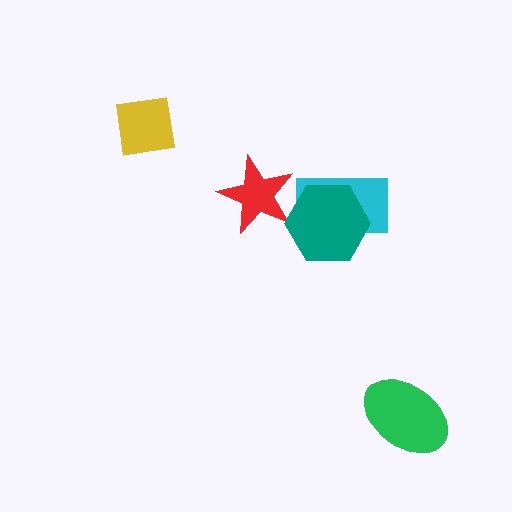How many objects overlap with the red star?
0 objects overlap with the red star.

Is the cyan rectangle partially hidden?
Yes, it is partially covered by another shape.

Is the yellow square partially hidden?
No, no other shape covers it.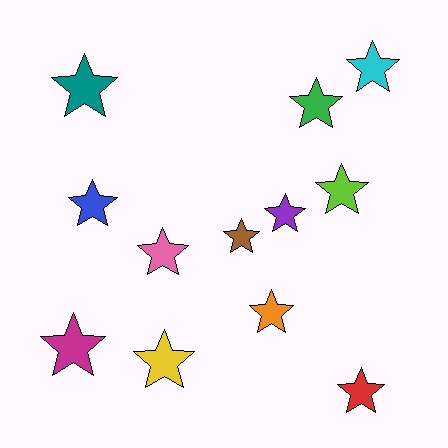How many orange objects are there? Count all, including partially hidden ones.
There is 1 orange object.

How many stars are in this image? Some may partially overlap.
There are 12 stars.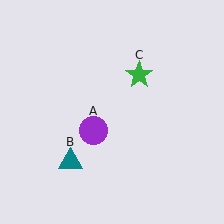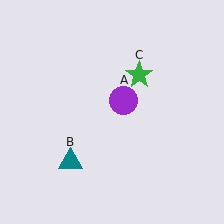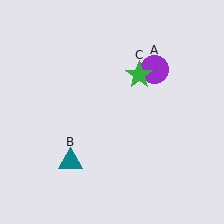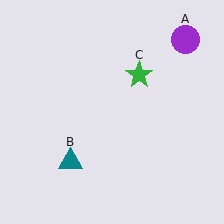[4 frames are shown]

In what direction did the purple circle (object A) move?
The purple circle (object A) moved up and to the right.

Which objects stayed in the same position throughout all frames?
Teal triangle (object B) and green star (object C) remained stationary.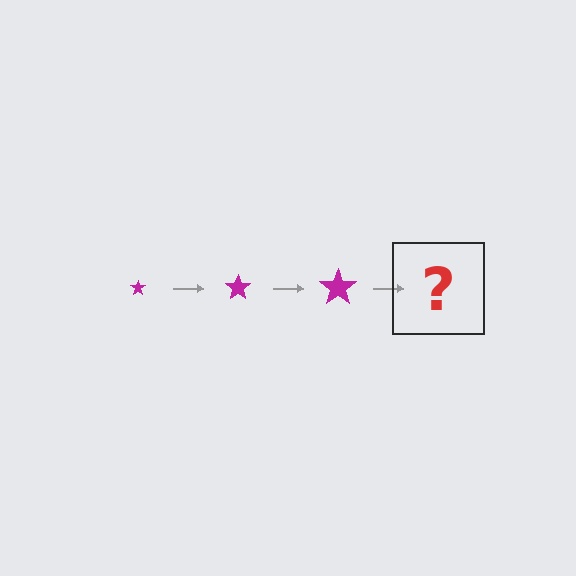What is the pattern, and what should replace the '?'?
The pattern is that the star gets progressively larger each step. The '?' should be a magenta star, larger than the previous one.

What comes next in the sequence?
The next element should be a magenta star, larger than the previous one.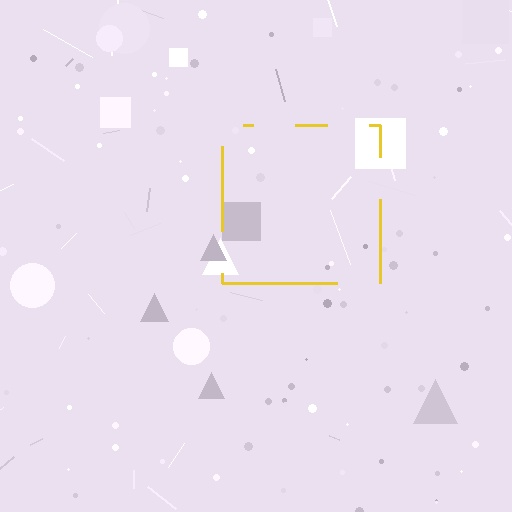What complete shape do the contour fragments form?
The contour fragments form a square.